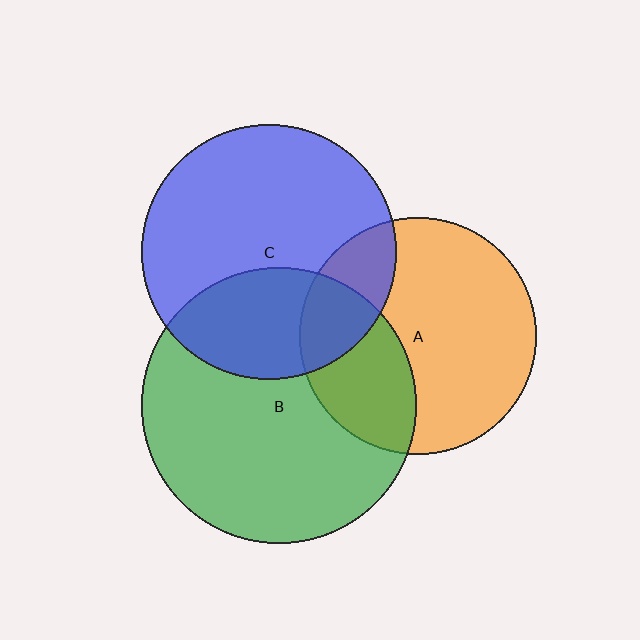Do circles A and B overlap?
Yes.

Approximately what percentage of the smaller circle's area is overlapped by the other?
Approximately 30%.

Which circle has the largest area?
Circle B (green).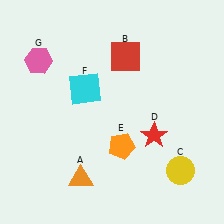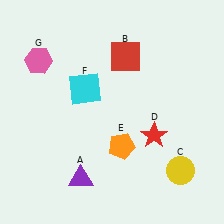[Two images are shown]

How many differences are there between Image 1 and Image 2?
There is 1 difference between the two images.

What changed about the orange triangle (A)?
In Image 1, A is orange. In Image 2, it changed to purple.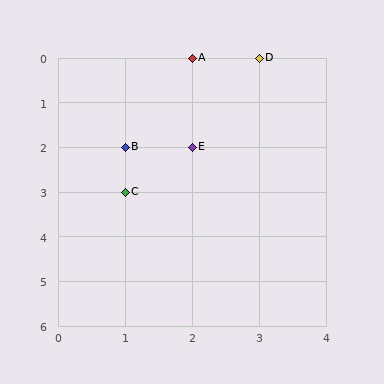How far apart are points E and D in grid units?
Points E and D are 1 column and 2 rows apart (about 2.2 grid units diagonally).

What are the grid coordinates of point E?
Point E is at grid coordinates (2, 2).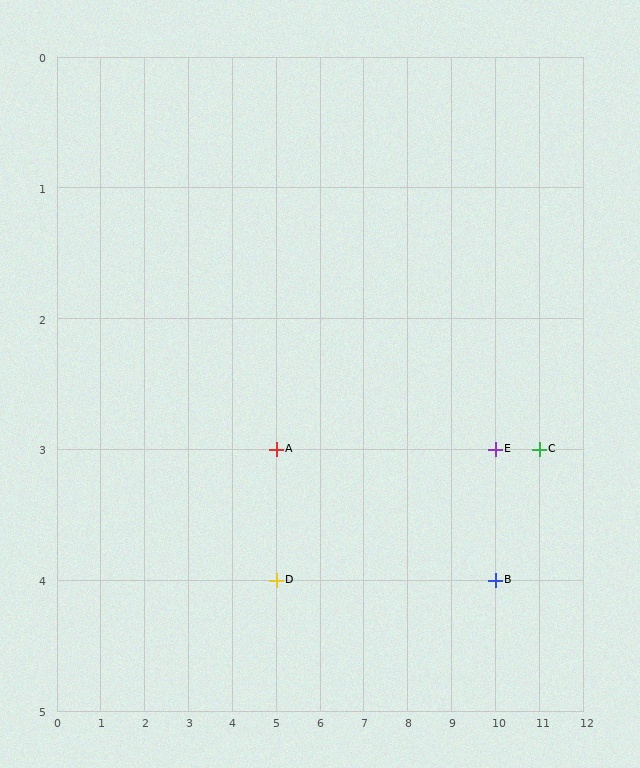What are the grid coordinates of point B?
Point B is at grid coordinates (10, 4).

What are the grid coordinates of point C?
Point C is at grid coordinates (11, 3).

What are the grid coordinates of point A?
Point A is at grid coordinates (5, 3).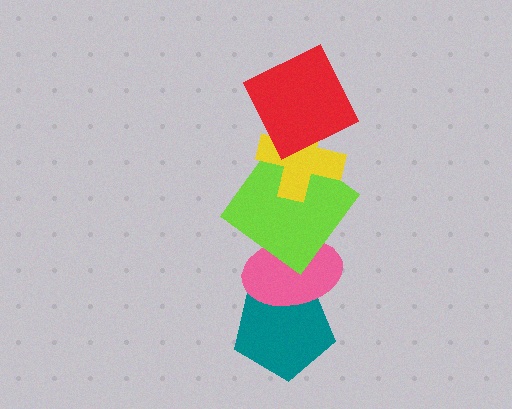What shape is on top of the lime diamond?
The yellow cross is on top of the lime diamond.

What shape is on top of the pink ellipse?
The lime diamond is on top of the pink ellipse.